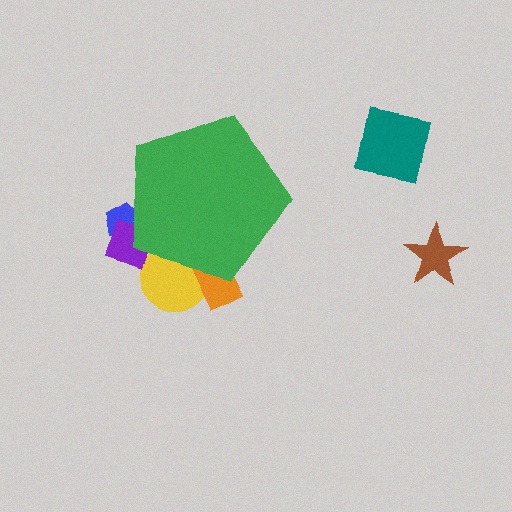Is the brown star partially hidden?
No, the brown star is fully visible.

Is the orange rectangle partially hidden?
Yes, the orange rectangle is partially hidden behind the green pentagon.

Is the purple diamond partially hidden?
Yes, the purple diamond is partially hidden behind the green pentagon.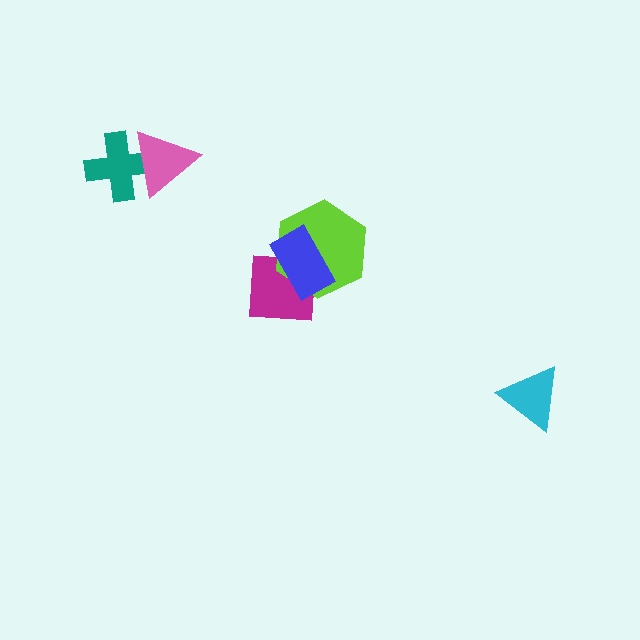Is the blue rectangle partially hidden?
No, no other shape covers it.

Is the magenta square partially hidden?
Yes, it is partially covered by another shape.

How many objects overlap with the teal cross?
1 object overlaps with the teal cross.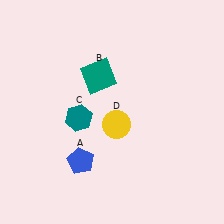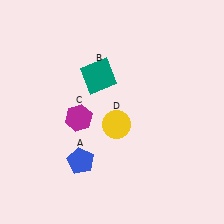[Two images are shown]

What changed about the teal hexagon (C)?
In Image 1, C is teal. In Image 2, it changed to magenta.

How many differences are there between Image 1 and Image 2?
There is 1 difference between the two images.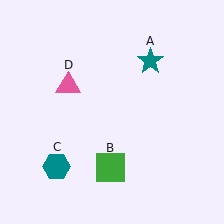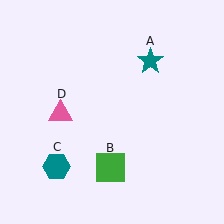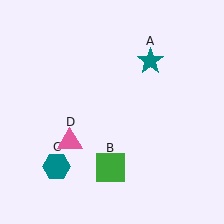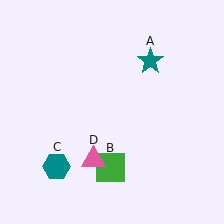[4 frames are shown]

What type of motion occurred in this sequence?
The pink triangle (object D) rotated counterclockwise around the center of the scene.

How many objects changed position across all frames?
1 object changed position: pink triangle (object D).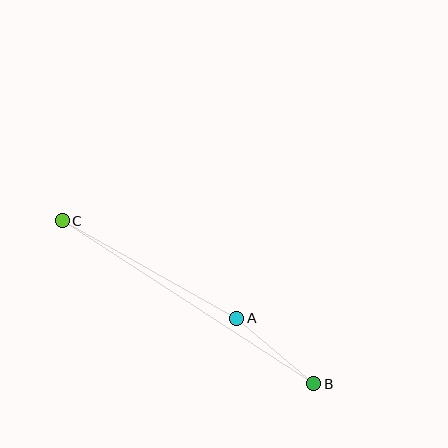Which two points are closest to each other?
Points A and B are closest to each other.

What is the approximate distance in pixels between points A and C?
The distance between A and C is approximately 200 pixels.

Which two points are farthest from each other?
Points B and C are farthest from each other.